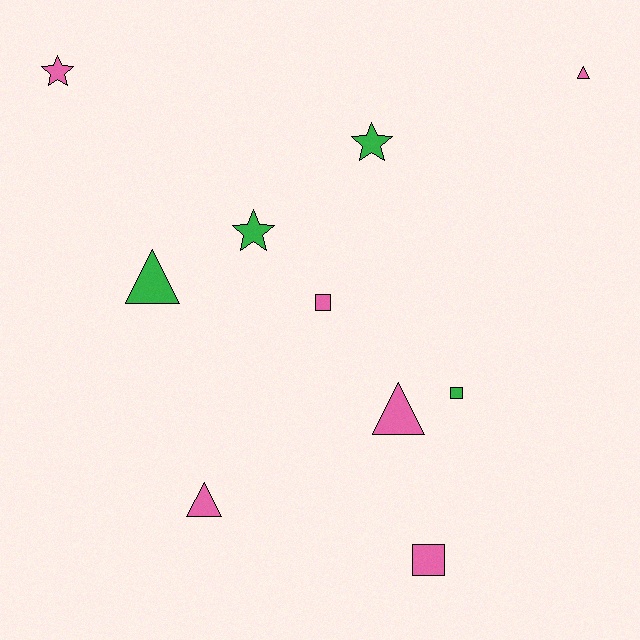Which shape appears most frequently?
Triangle, with 4 objects.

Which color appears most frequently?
Pink, with 6 objects.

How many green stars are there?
There are 2 green stars.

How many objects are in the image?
There are 10 objects.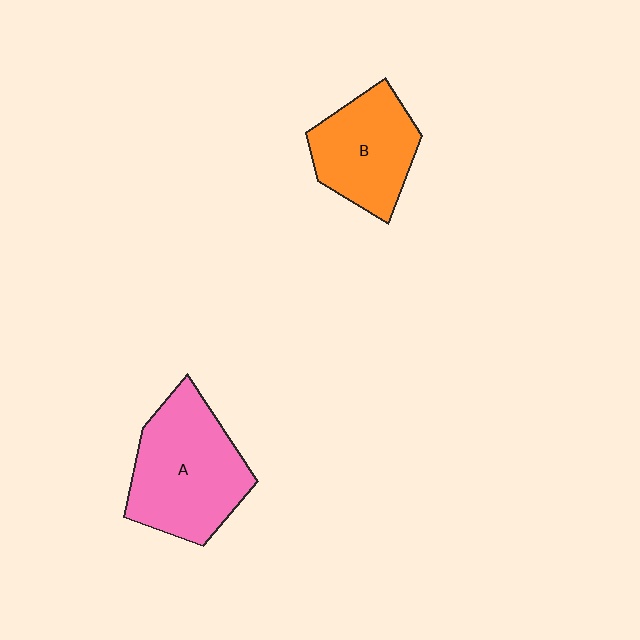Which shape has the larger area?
Shape A (pink).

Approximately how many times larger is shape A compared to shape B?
Approximately 1.3 times.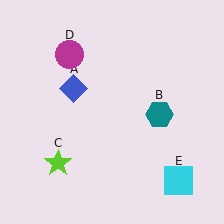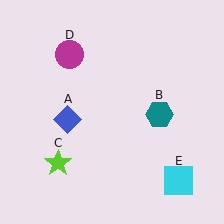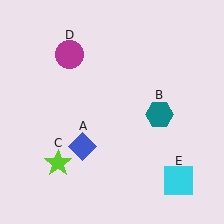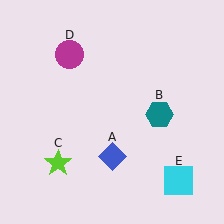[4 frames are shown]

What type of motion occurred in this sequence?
The blue diamond (object A) rotated counterclockwise around the center of the scene.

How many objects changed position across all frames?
1 object changed position: blue diamond (object A).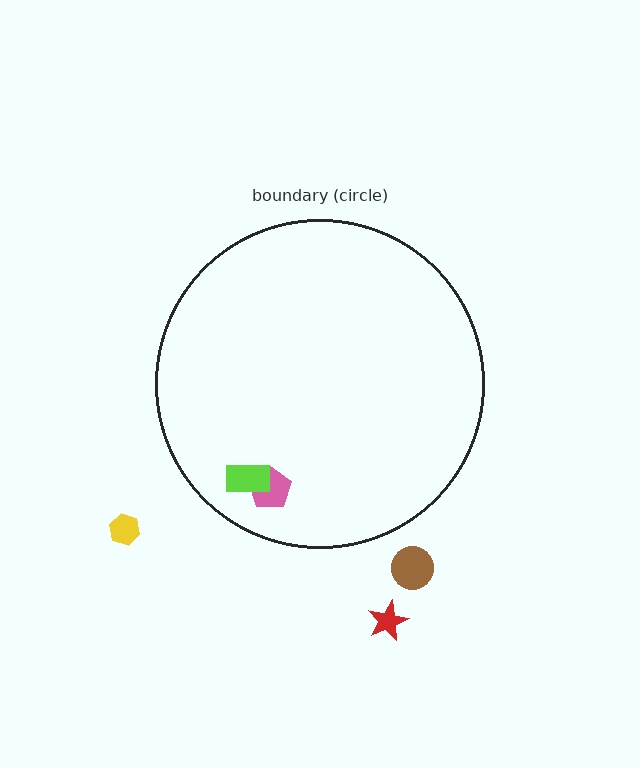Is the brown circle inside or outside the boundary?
Outside.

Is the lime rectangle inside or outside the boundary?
Inside.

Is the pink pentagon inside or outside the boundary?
Inside.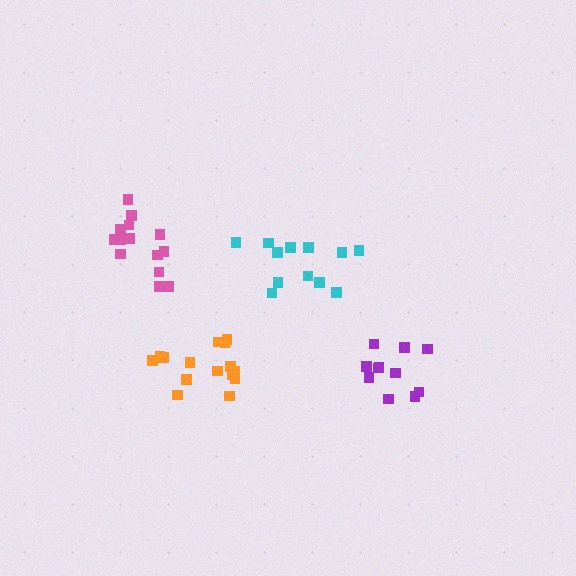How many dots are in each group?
Group 1: 11 dots, Group 2: 12 dots, Group 3: 15 dots, Group 4: 15 dots (53 total).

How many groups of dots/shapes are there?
There are 4 groups.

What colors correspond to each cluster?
The clusters are colored: purple, cyan, pink, orange.